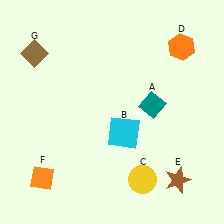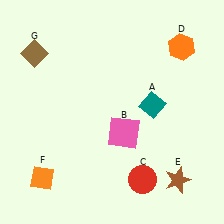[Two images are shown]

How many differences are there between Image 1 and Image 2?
There are 2 differences between the two images.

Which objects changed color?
B changed from cyan to pink. C changed from yellow to red.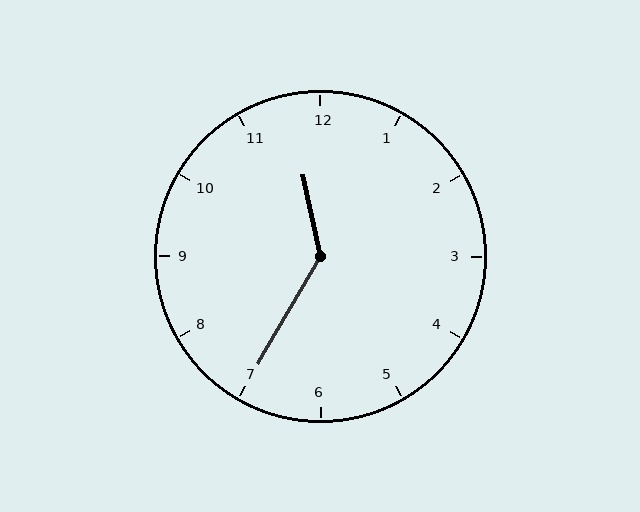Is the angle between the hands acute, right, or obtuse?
It is obtuse.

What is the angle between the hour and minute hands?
Approximately 138 degrees.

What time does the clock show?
11:35.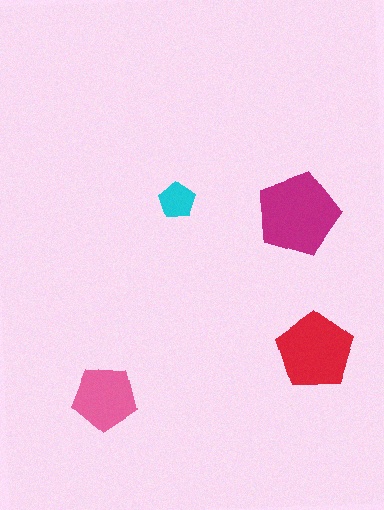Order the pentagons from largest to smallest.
the magenta one, the red one, the pink one, the cyan one.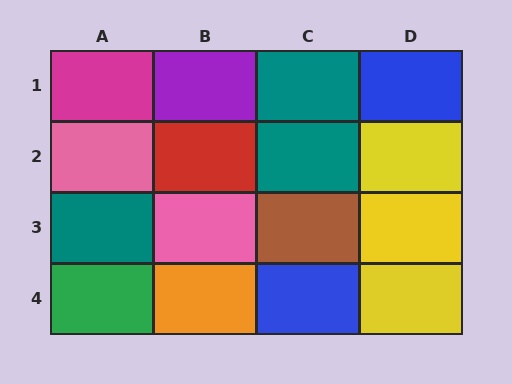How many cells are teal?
3 cells are teal.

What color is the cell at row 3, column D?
Yellow.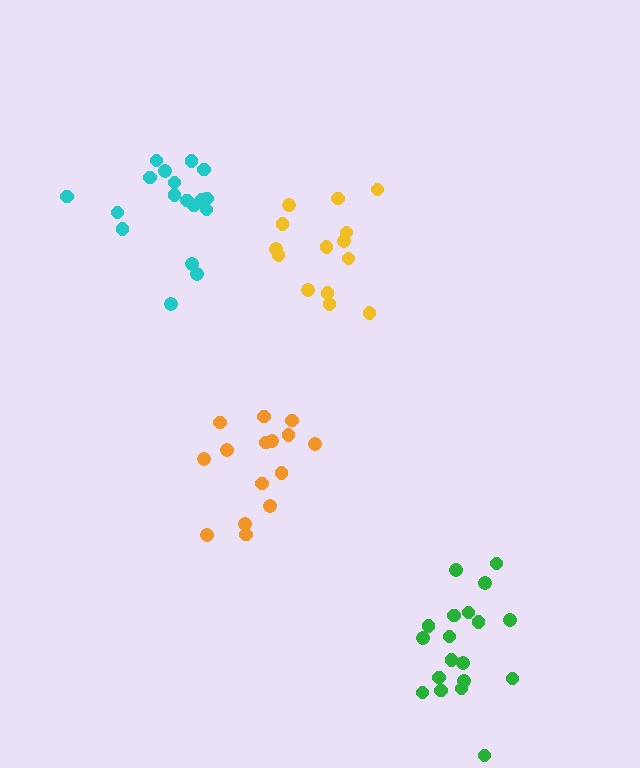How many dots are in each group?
Group 1: 14 dots, Group 2: 18 dots, Group 3: 19 dots, Group 4: 15 dots (66 total).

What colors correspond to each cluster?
The clusters are colored: yellow, cyan, green, orange.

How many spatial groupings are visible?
There are 4 spatial groupings.